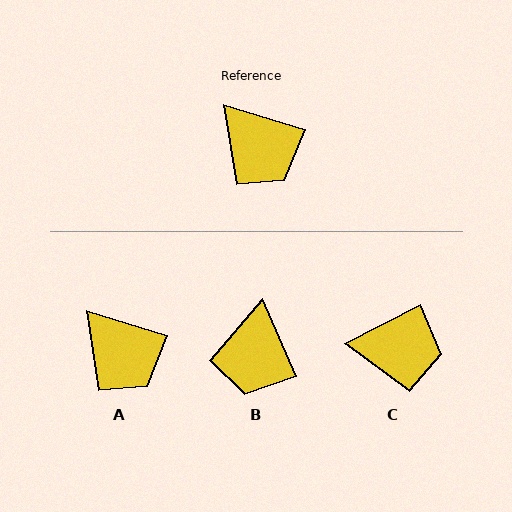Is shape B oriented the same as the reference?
No, it is off by about 50 degrees.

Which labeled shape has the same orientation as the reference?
A.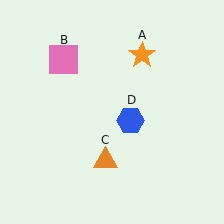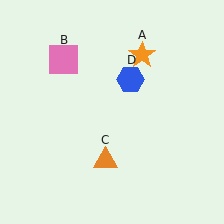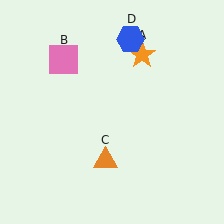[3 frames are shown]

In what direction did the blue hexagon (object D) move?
The blue hexagon (object D) moved up.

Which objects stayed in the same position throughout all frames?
Orange star (object A) and pink square (object B) and orange triangle (object C) remained stationary.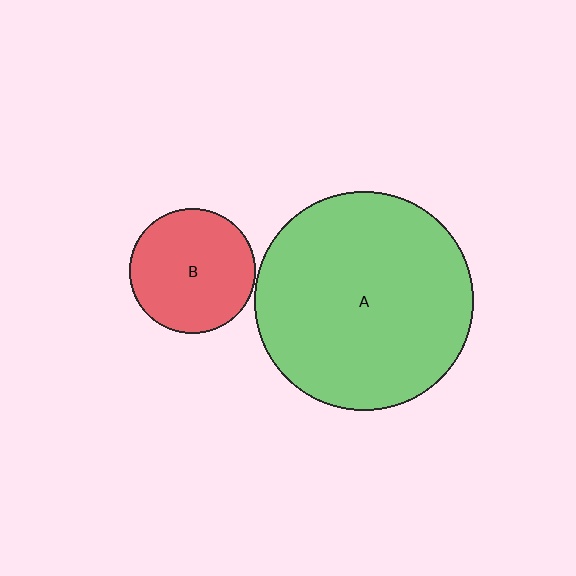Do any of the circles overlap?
No, none of the circles overlap.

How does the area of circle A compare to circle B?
Approximately 3.1 times.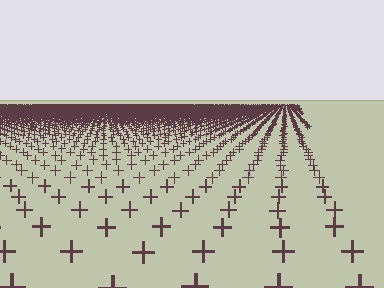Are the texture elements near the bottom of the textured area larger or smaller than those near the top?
Larger. Near the bottom, elements are closer to the viewer and appear at a bigger on-screen size.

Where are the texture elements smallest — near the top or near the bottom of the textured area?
Near the top.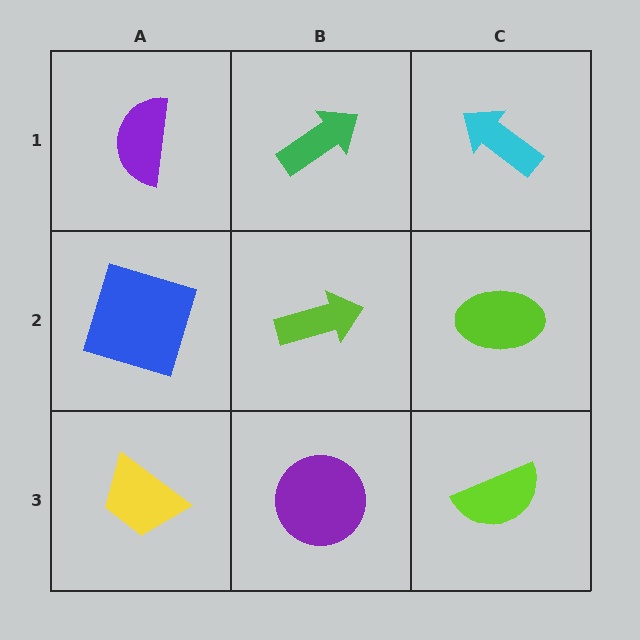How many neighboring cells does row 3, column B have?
3.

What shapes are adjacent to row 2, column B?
A green arrow (row 1, column B), a purple circle (row 3, column B), a blue square (row 2, column A), a lime ellipse (row 2, column C).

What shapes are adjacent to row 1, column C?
A lime ellipse (row 2, column C), a green arrow (row 1, column B).